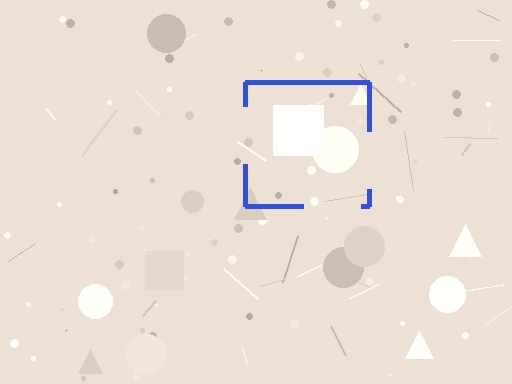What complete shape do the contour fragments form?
The contour fragments form a square.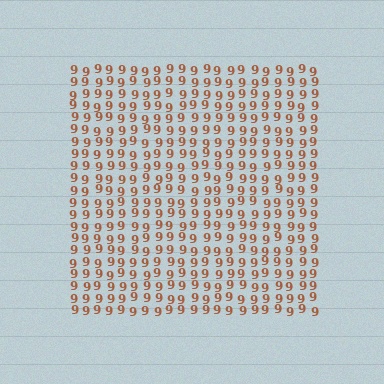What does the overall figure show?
The overall figure shows a square.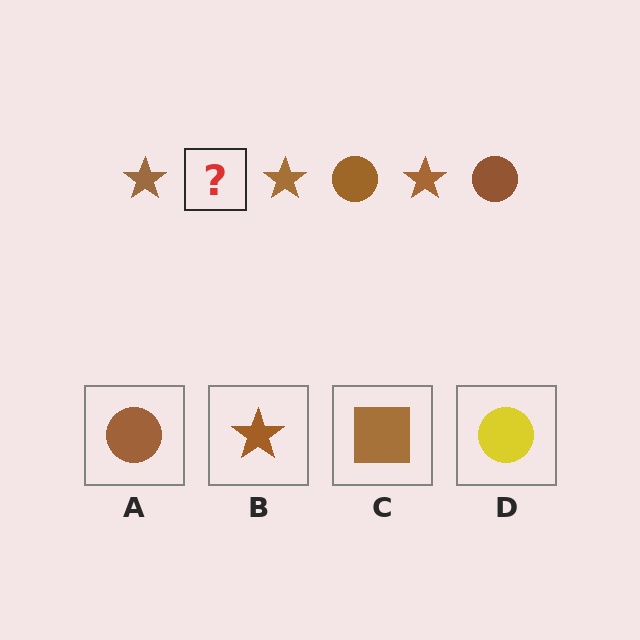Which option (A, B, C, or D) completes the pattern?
A.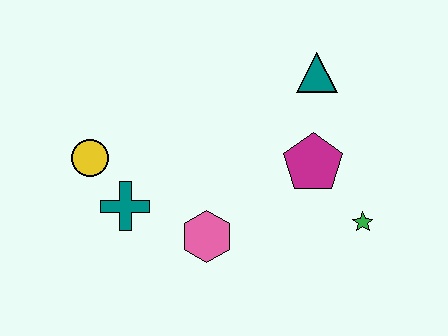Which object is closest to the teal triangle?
The magenta pentagon is closest to the teal triangle.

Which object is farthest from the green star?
The yellow circle is farthest from the green star.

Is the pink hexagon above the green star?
No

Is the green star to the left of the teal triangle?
No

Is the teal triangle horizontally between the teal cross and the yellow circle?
No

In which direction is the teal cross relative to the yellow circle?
The teal cross is below the yellow circle.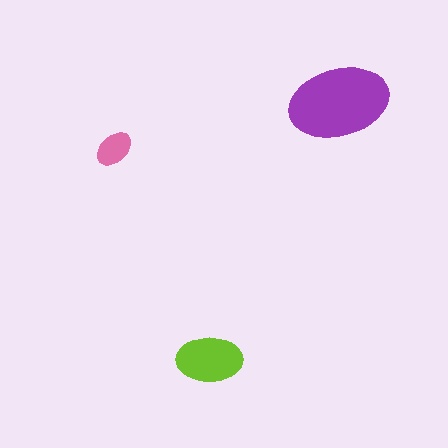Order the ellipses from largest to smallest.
the purple one, the lime one, the pink one.